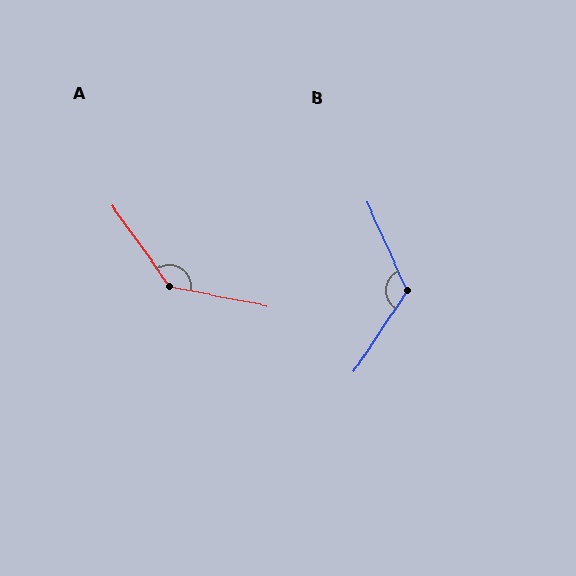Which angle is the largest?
A, at approximately 136 degrees.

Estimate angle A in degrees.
Approximately 136 degrees.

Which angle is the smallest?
B, at approximately 122 degrees.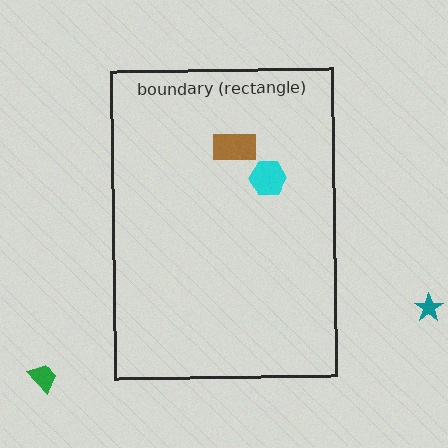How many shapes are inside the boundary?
2 inside, 2 outside.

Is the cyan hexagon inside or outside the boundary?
Inside.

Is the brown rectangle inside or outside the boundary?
Inside.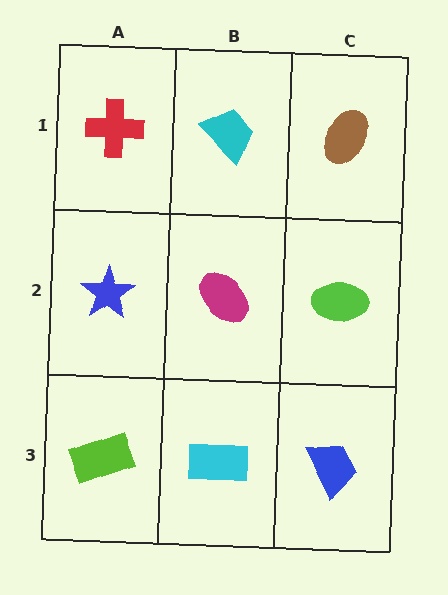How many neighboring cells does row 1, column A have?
2.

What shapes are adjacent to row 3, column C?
A lime ellipse (row 2, column C), a cyan rectangle (row 3, column B).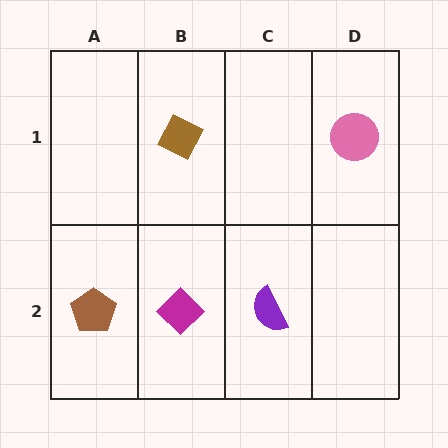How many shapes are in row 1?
2 shapes.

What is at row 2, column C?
A purple semicircle.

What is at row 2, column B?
A magenta diamond.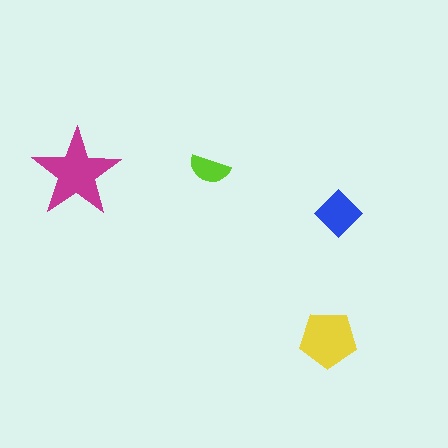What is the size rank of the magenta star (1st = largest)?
1st.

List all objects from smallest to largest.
The lime semicircle, the blue diamond, the yellow pentagon, the magenta star.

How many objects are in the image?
There are 4 objects in the image.